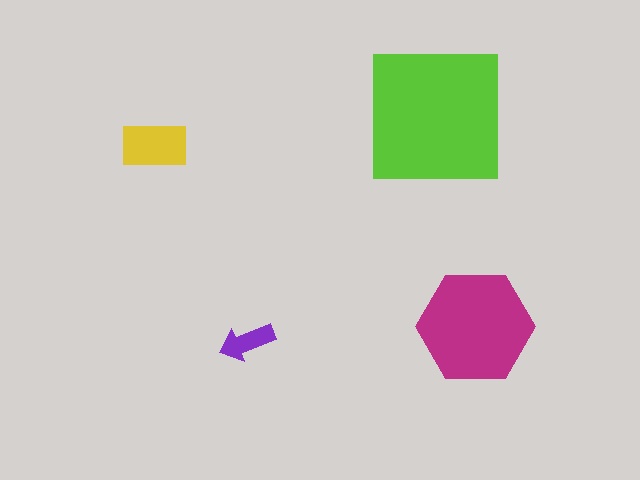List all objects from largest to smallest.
The lime square, the magenta hexagon, the yellow rectangle, the purple arrow.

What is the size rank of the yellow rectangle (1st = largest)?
3rd.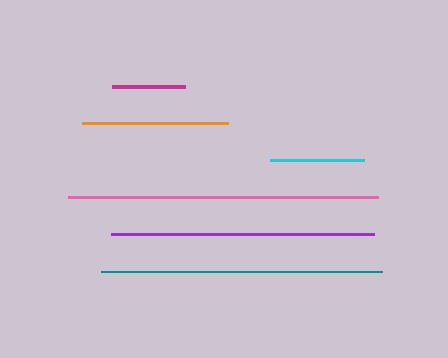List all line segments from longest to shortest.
From longest to shortest: pink, teal, purple, orange, cyan, magenta.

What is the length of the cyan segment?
The cyan segment is approximately 95 pixels long.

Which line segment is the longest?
The pink line is the longest at approximately 310 pixels.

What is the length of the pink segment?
The pink segment is approximately 310 pixels long.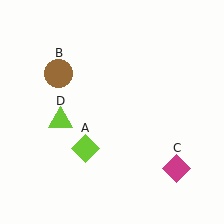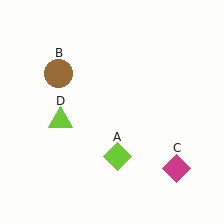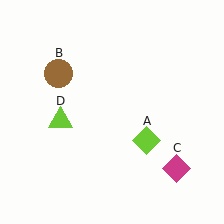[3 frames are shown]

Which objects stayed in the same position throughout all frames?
Brown circle (object B) and magenta diamond (object C) and lime triangle (object D) remained stationary.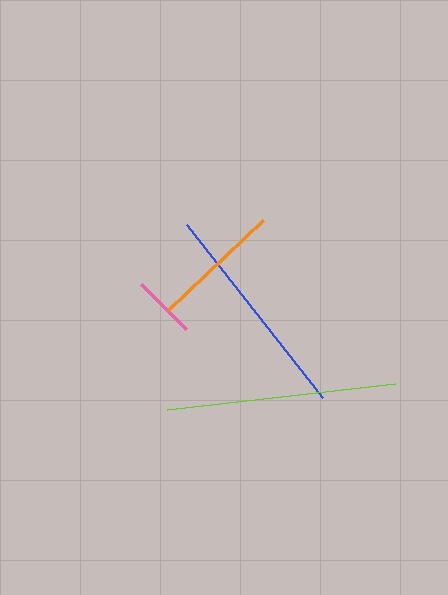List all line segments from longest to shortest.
From longest to shortest: lime, blue, orange, pink.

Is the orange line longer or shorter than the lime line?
The lime line is longer than the orange line.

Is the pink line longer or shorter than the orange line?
The orange line is longer than the pink line.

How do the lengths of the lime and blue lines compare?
The lime and blue lines are approximately the same length.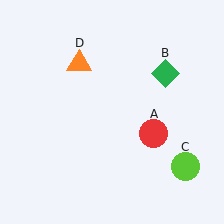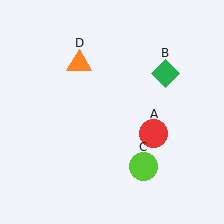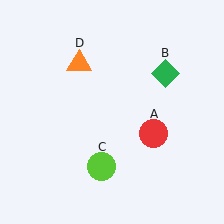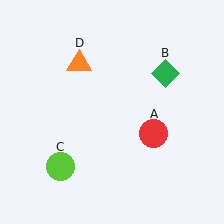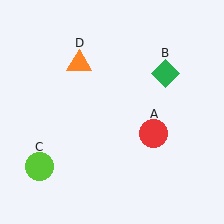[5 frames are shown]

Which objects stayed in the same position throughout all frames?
Red circle (object A) and green diamond (object B) and orange triangle (object D) remained stationary.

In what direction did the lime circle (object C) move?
The lime circle (object C) moved left.